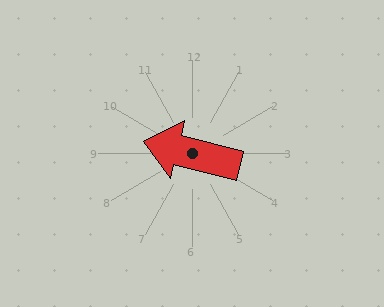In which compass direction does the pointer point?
West.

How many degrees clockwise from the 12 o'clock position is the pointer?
Approximately 284 degrees.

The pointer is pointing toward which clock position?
Roughly 9 o'clock.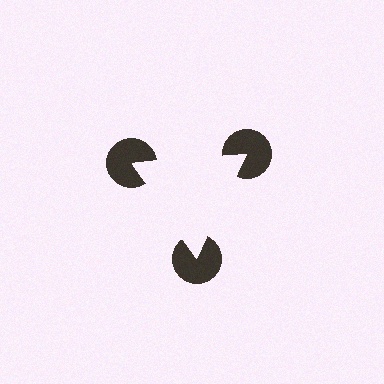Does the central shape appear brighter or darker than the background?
It typically appears slightly brighter than the background, even though no actual brightness change is drawn.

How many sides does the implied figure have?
3 sides.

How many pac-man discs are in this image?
There are 3 — one at each vertex of the illusory triangle.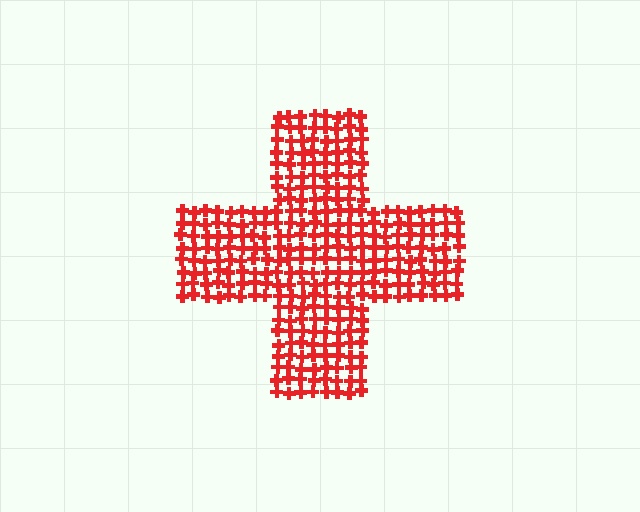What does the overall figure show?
The overall figure shows a cross.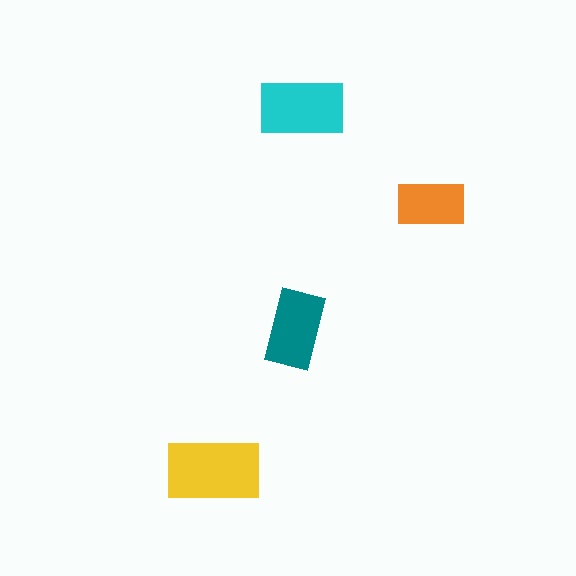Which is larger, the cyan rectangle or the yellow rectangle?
The yellow one.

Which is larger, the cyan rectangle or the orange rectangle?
The cyan one.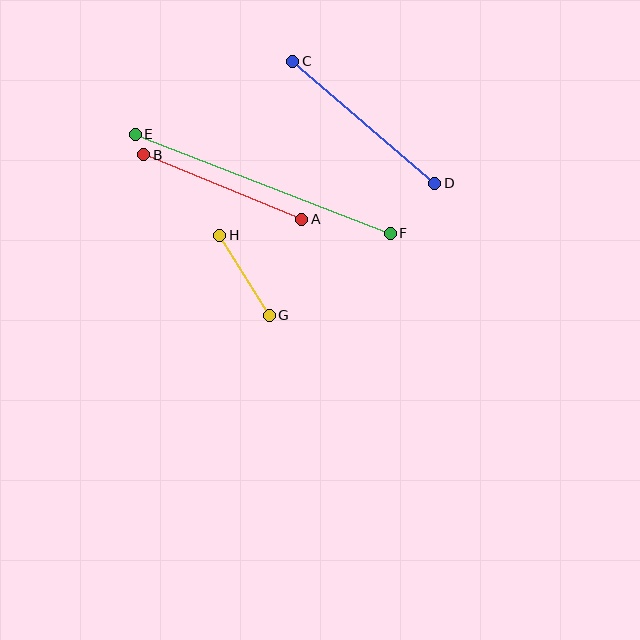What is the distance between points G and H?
The distance is approximately 94 pixels.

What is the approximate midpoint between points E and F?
The midpoint is at approximately (263, 184) pixels.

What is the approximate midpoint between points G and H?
The midpoint is at approximately (245, 275) pixels.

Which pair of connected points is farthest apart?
Points E and F are farthest apart.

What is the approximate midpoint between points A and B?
The midpoint is at approximately (223, 187) pixels.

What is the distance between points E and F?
The distance is approximately 273 pixels.